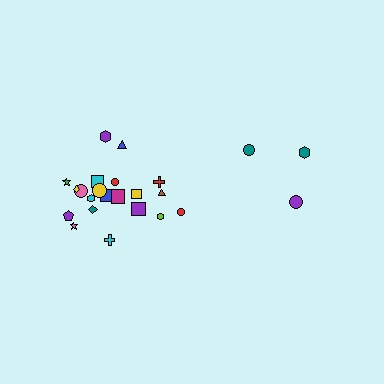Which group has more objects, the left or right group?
The left group.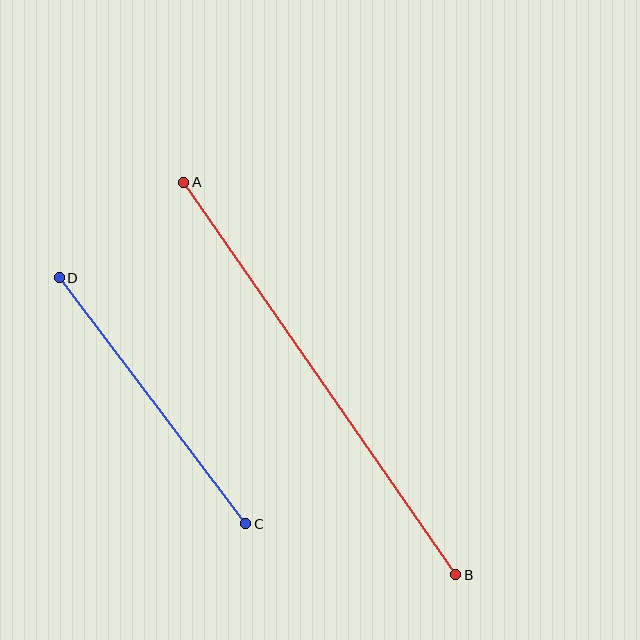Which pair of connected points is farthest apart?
Points A and B are farthest apart.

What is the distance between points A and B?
The distance is approximately 477 pixels.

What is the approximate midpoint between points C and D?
The midpoint is at approximately (153, 401) pixels.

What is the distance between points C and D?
The distance is approximately 309 pixels.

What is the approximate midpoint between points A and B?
The midpoint is at approximately (320, 379) pixels.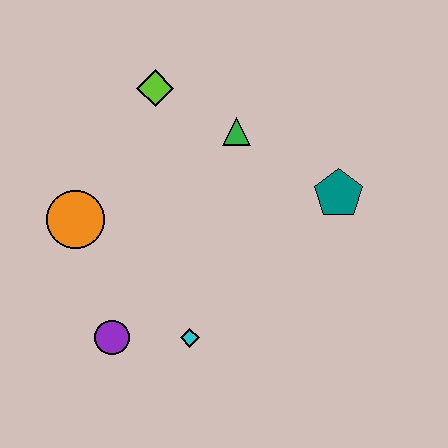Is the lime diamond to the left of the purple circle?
No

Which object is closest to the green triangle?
The lime diamond is closest to the green triangle.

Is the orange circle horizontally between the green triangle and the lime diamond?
No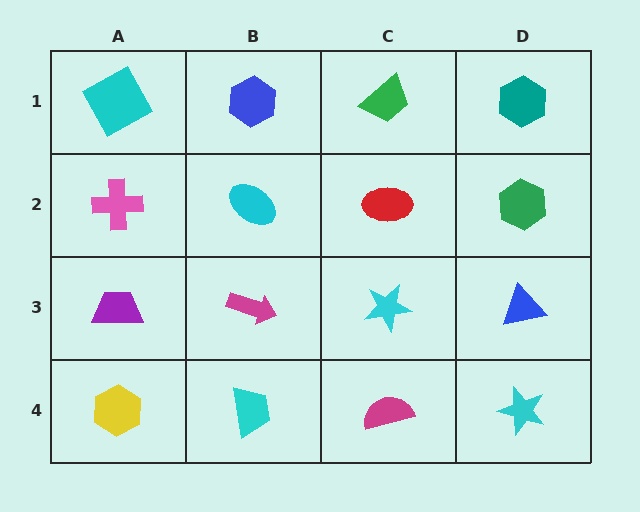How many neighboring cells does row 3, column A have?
3.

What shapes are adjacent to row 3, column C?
A red ellipse (row 2, column C), a magenta semicircle (row 4, column C), a magenta arrow (row 3, column B), a blue triangle (row 3, column D).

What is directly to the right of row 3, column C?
A blue triangle.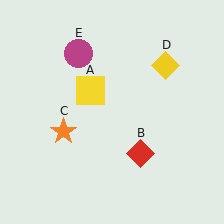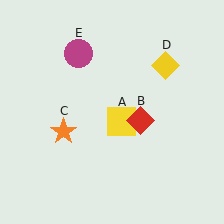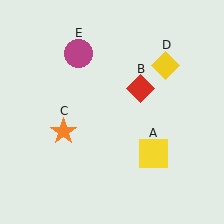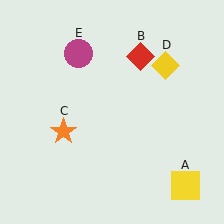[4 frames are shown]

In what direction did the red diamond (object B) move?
The red diamond (object B) moved up.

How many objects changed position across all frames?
2 objects changed position: yellow square (object A), red diamond (object B).